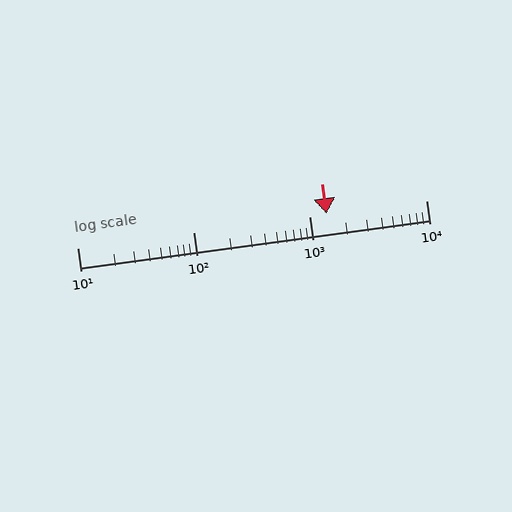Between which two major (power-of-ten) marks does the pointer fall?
The pointer is between 1000 and 10000.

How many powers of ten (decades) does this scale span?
The scale spans 3 decades, from 10 to 10000.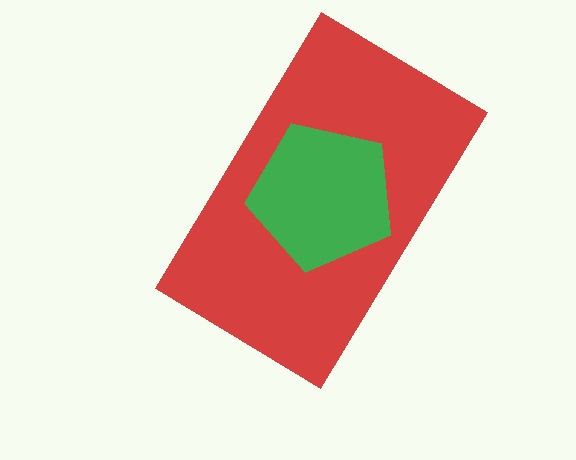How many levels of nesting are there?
2.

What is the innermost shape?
The green pentagon.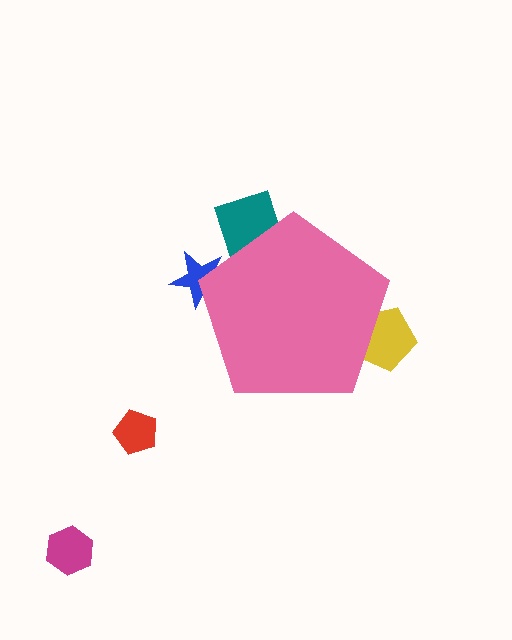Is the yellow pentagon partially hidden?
Yes, the yellow pentagon is partially hidden behind the pink pentagon.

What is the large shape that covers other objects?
A pink pentagon.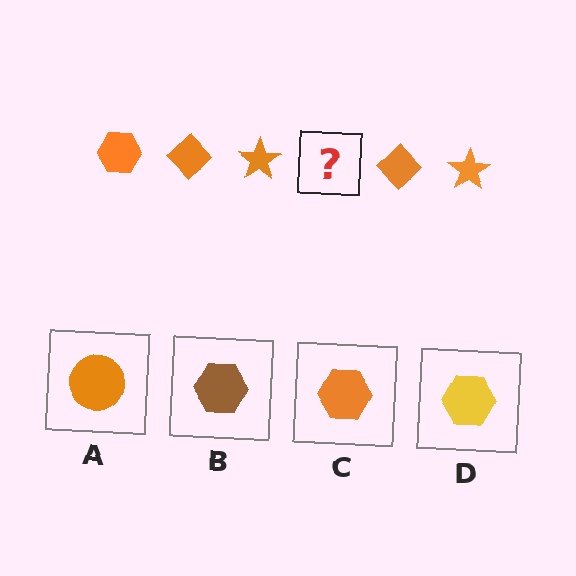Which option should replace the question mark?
Option C.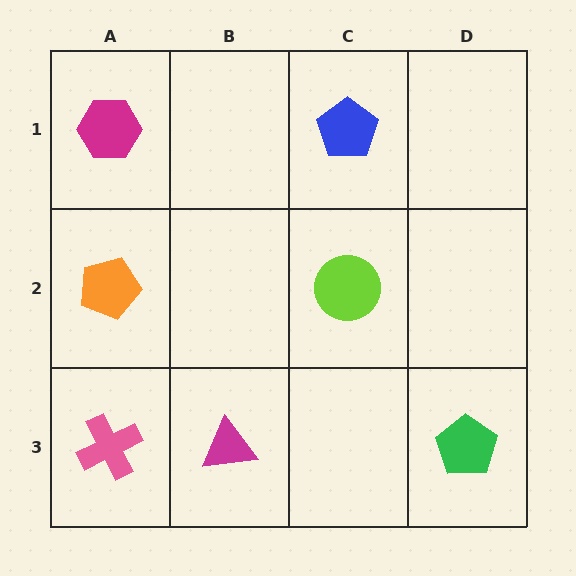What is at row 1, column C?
A blue pentagon.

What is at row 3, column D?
A green pentagon.